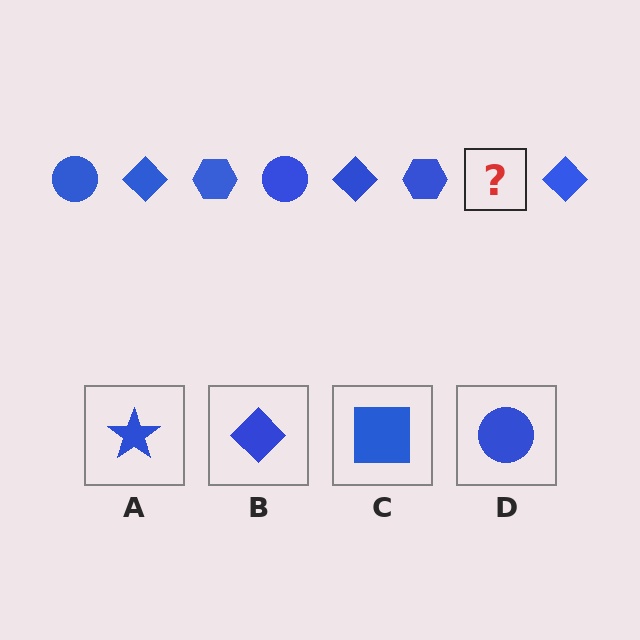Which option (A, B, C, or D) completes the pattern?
D.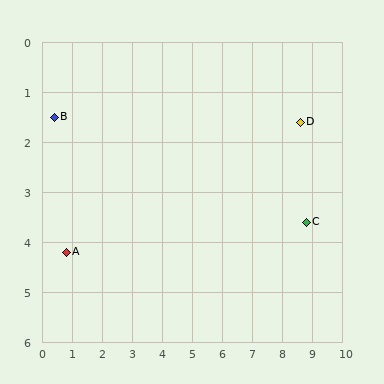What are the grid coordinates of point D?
Point D is at approximately (8.6, 1.6).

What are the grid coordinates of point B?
Point B is at approximately (0.4, 1.5).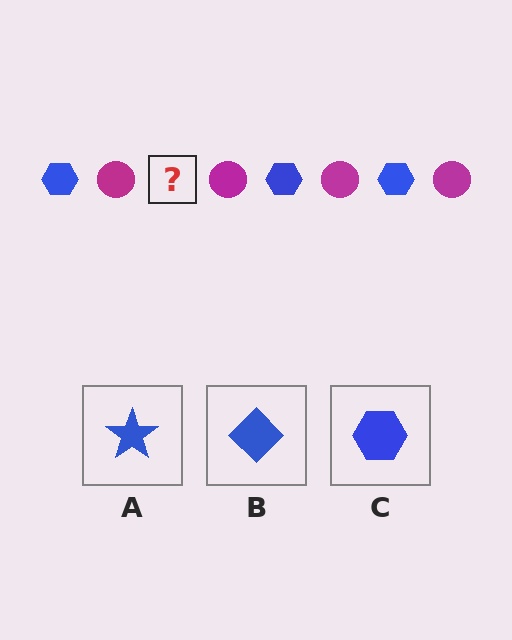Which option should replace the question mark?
Option C.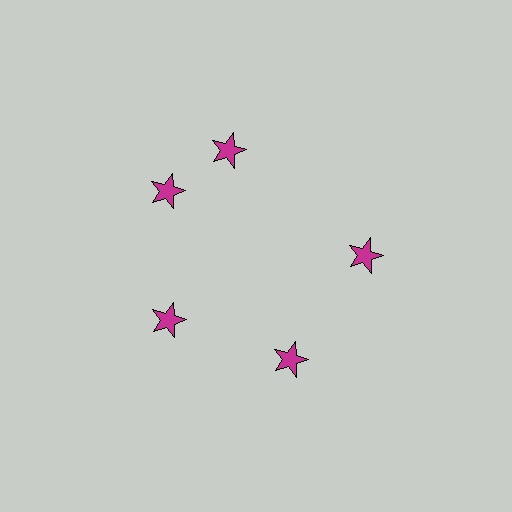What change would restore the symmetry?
The symmetry would be restored by rotating it back into even spacing with its neighbors so that all 5 stars sit at equal angles and equal distance from the center.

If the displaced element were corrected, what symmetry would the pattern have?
It would have 5-fold rotational symmetry — the pattern would map onto itself every 72 degrees.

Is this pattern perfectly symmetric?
No. The 5 magenta stars are arranged in a ring, but one element near the 1 o'clock position is rotated out of alignment along the ring, breaking the 5-fold rotational symmetry.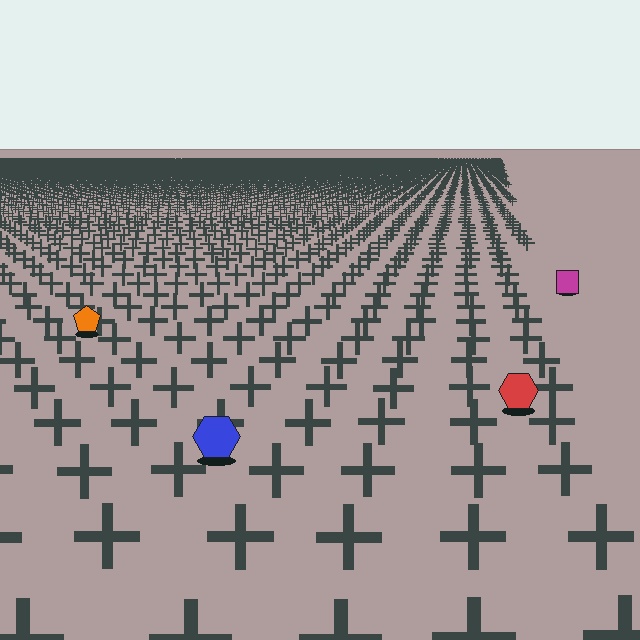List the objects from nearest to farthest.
From nearest to farthest: the blue hexagon, the red hexagon, the orange pentagon, the magenta square.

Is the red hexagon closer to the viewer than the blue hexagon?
No. The blue hexagon is closer — you can tell from the texture gradient: the ground texture is coarser near it.